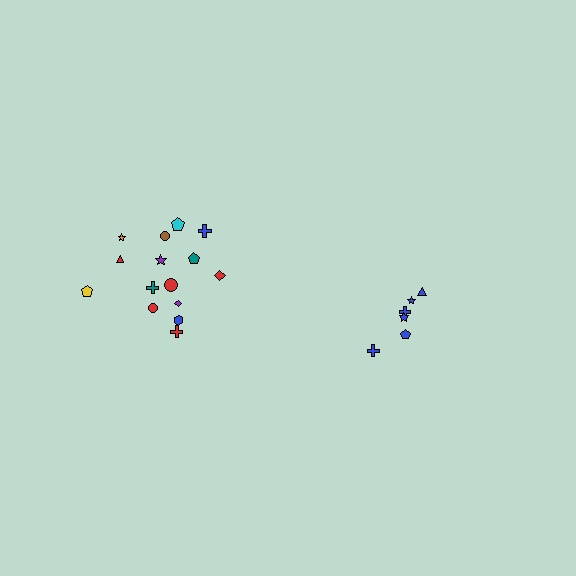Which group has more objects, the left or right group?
The left group.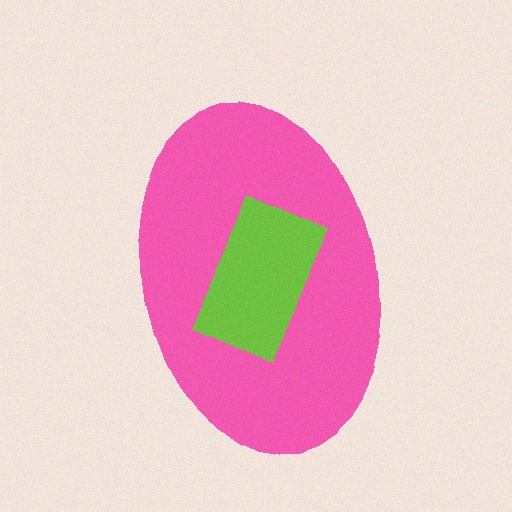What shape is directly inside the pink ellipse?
The lime rectangle.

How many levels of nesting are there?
2.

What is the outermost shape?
The pink ellipse.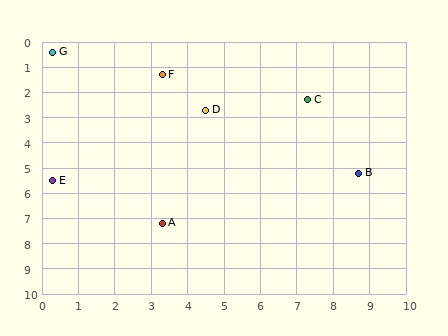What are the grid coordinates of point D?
Point D is at approximately (4.5, 2.7).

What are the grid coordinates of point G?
Point G is at approximately (0.3, 0.4).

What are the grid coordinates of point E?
Point E is at approximately (0.3, 5.5).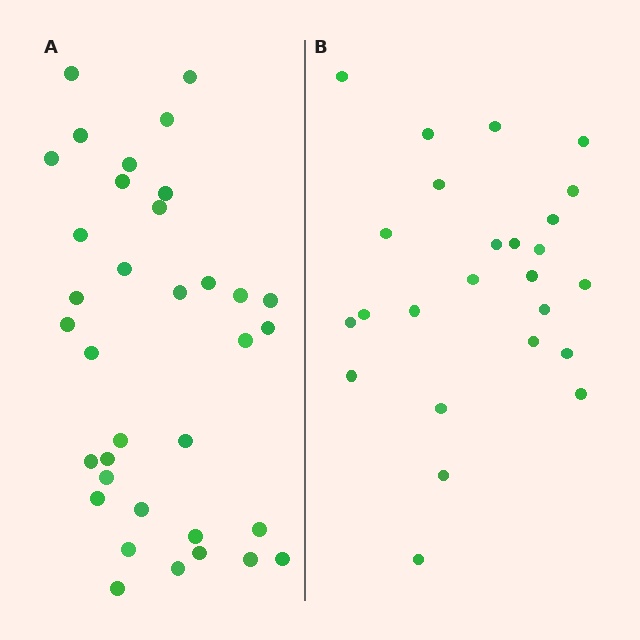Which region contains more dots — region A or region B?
Region A (the left region) has more dots.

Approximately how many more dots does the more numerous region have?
Region A has roughly 10 or so more dots than region B.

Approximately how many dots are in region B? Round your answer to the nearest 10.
About 20 dots. (The exact count is 25, which rounds to 20.)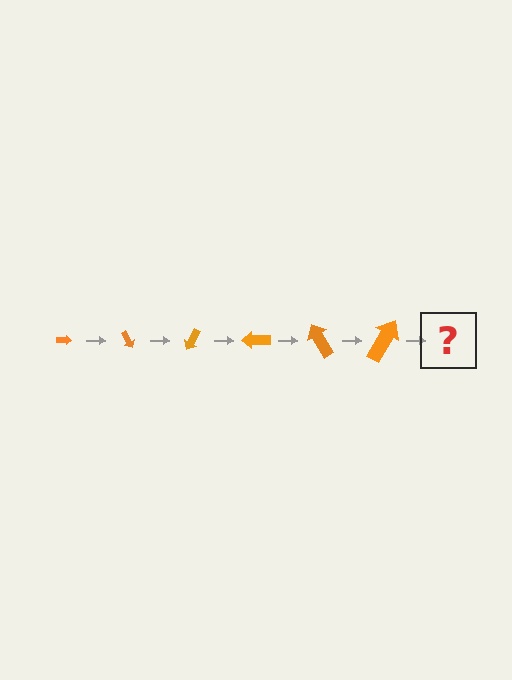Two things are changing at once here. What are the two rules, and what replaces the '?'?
The two rules are that the arrow grows larger each step and it rotates 60 degrees each step. The '?' should be an arrow, larger than the previous one and rotated 360 degrees from the start.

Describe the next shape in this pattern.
It should be an arrow, larger than the previous one and rotated 360 degrees from the start.